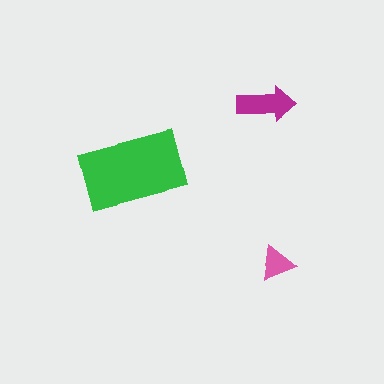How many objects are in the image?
There are 3 objects in the image.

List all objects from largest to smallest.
The green rectangle, the magenta arrow, the pink triangle.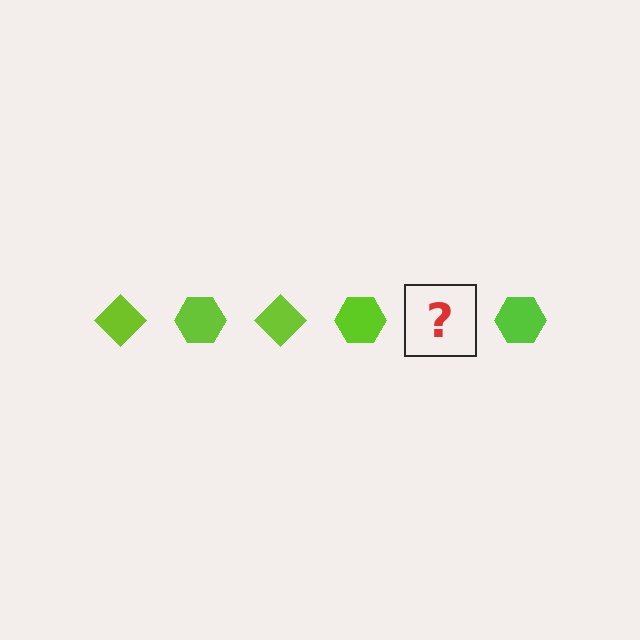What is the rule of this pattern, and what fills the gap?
The rule is that the pattern cycles through diamond, hexagon shapes in lime. The gap should be filled with a lime diamond.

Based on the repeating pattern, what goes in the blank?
The blank should be a lime diamond.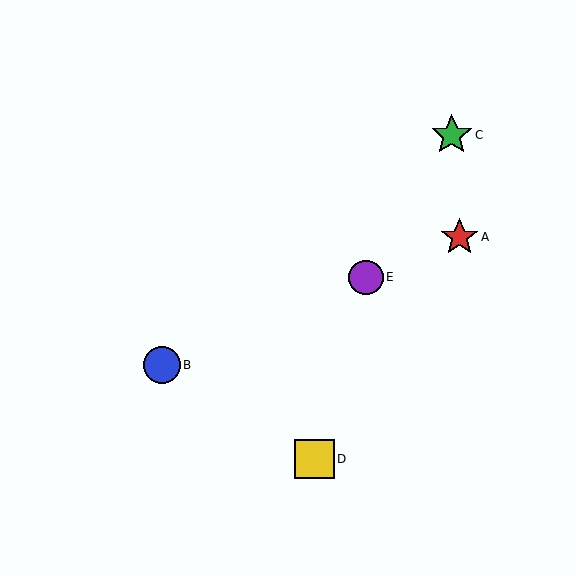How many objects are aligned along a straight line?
3 objects (A, B, E) are aligned along a straight line.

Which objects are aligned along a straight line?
Objects A, B, E are aligned along a straight line.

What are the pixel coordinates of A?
Object A is at (460, 237).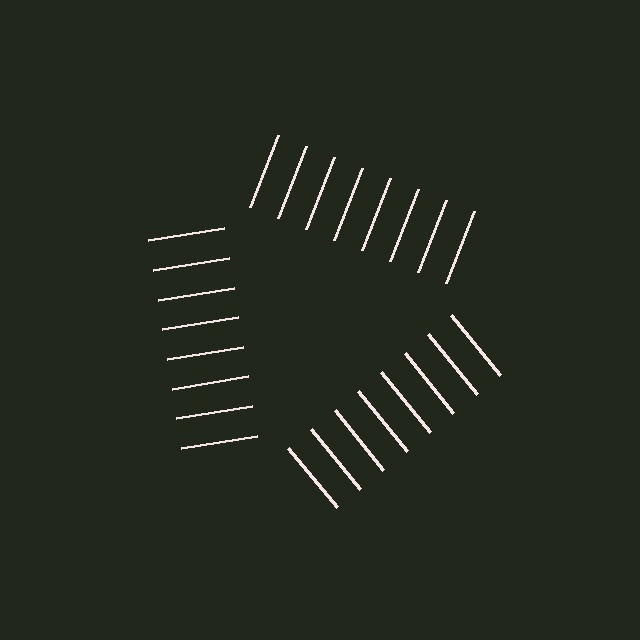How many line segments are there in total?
24 — 8 along each of the 3 edges.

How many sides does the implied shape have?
3 sides — the line-ends trace a triangle.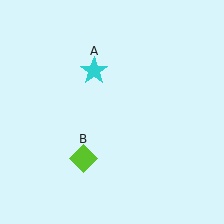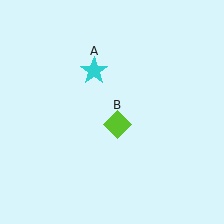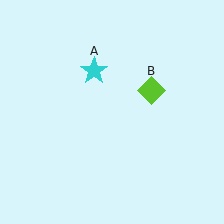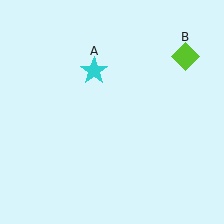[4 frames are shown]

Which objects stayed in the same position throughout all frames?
Cyan star (object A) remained stationary.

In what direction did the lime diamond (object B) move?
The lime diamond (object B) moved up and to the right.